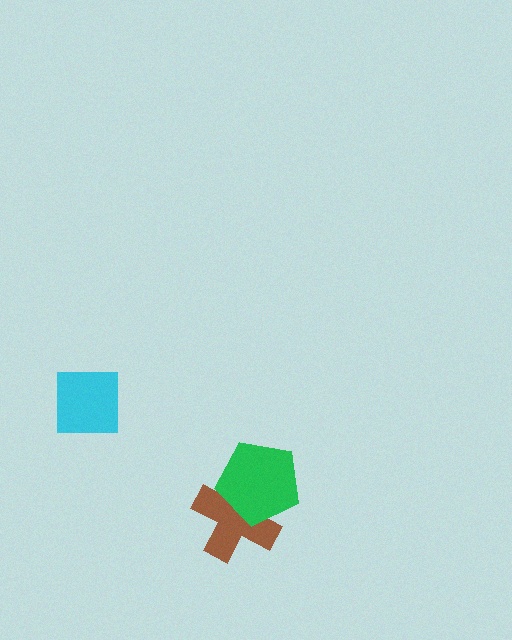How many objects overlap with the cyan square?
0 objects overlap with the cyan square.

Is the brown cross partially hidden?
Yes, it is partially covered by another shape.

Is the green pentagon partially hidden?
No, no other shape covers it.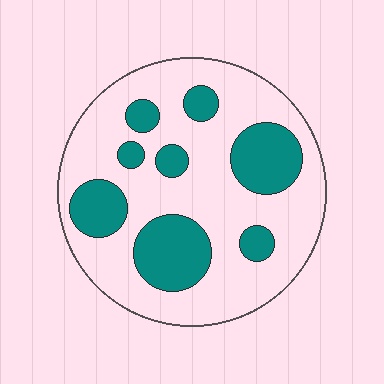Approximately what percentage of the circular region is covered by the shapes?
Approximately 30%.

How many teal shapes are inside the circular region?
8.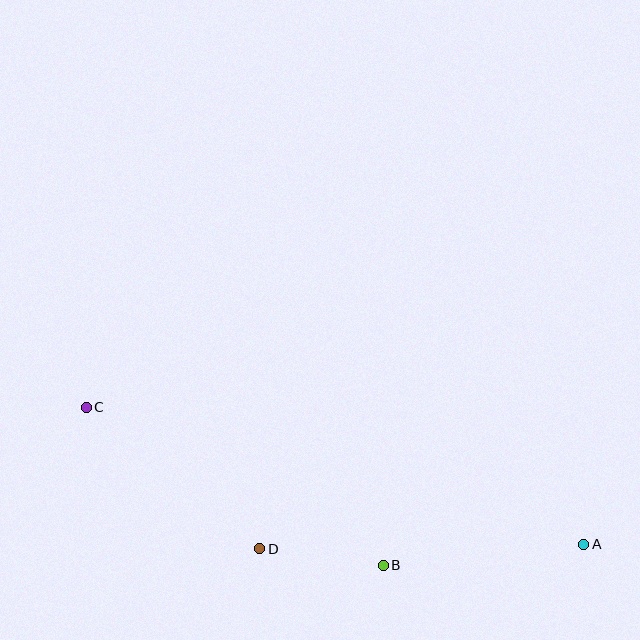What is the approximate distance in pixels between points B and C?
The distance between B and C is approximately 336 pixels.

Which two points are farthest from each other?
Points A and C are farthest from each other.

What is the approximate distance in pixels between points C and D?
The distance between C and D is approximately 224 pixels.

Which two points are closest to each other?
Points B and D are closest to each other.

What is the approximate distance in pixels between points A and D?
The distance between A and D is approximately 324 pixels.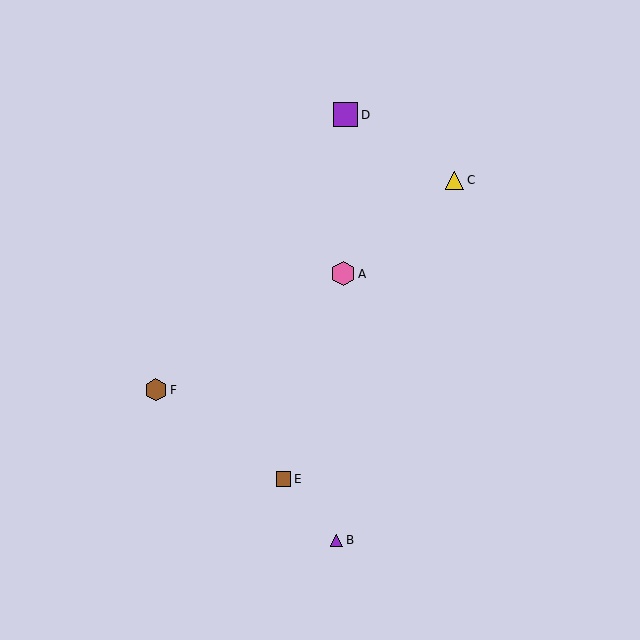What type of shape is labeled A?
Shape A is a pink hexagon.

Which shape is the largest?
The purple square (labeled D) is the largest.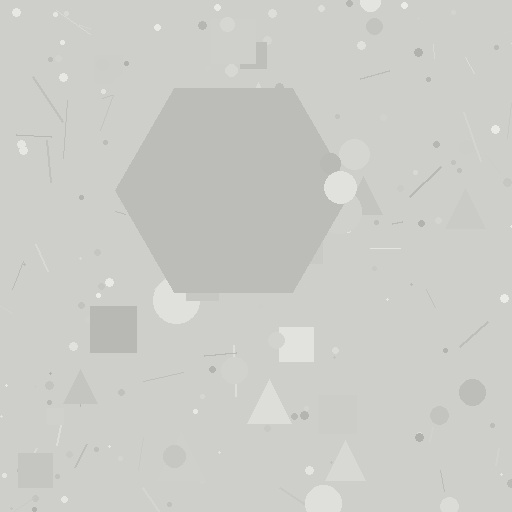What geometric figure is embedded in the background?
A hexagon is embedded in the background.